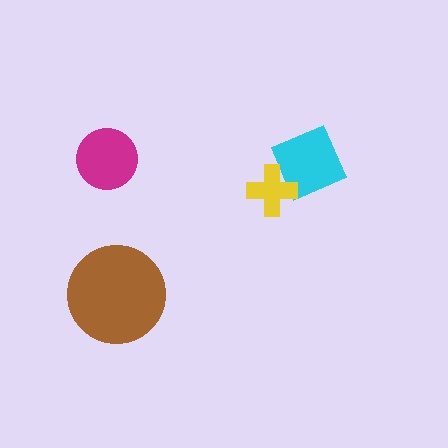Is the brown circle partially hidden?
No, no other shape covers it.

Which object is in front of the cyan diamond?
The yellow cross is in front of the cyan diamond.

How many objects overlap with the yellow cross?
1 object overlaps with the yellow cross.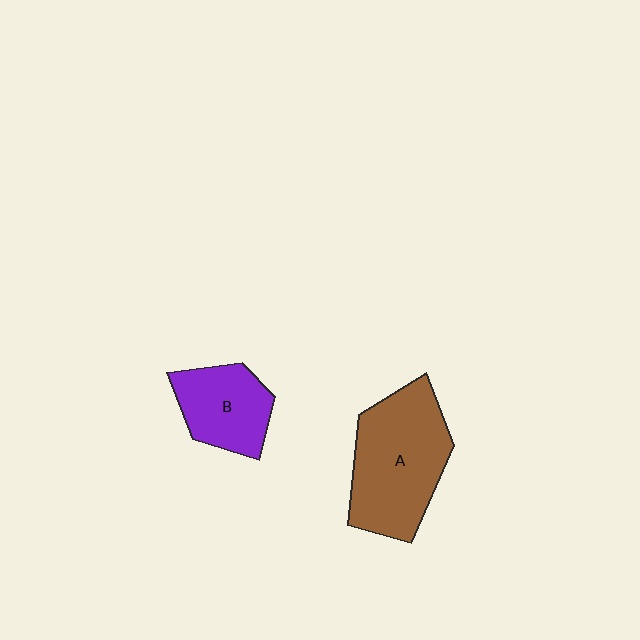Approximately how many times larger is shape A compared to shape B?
Approximately 1.7 times.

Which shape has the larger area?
Shape A (brown).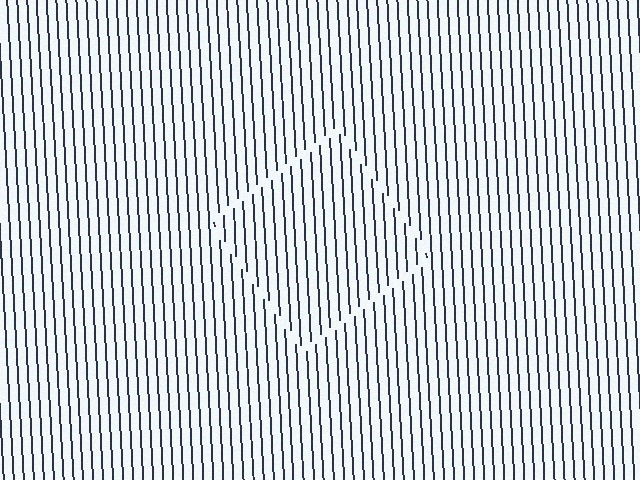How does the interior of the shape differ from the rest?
The interior of the shape contains the same grating, shifted by half a period — the contour is defined by the phase discontinuity where line-ends from the inner and outer gratings abut.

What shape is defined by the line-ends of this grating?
An illusory square. The interior of the shape contains the same grating, shifted by half a period — the contour is defined by the phase discontinuity where line-ends from the inner and outer gratings abut.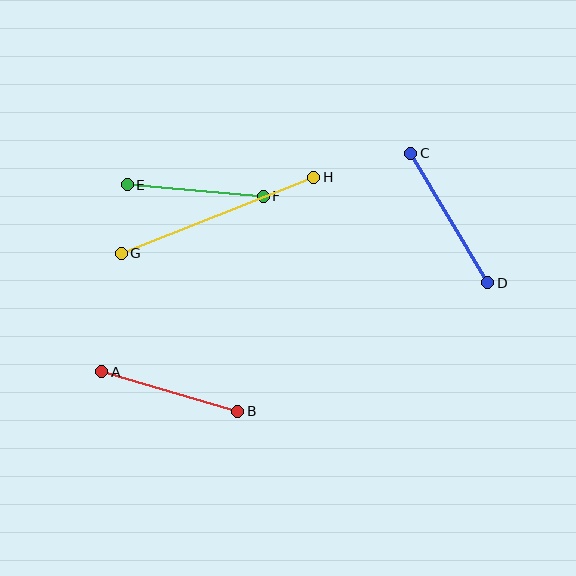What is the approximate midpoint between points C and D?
The midpoint is at approximately (449, 218) pixels.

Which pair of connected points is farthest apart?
Points G and H are farthest apart.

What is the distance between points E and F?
The distance is approximately 136 pixels.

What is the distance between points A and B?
The distance is approximately 142 pixels.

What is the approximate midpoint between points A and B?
The midpoint is at approximately (170, 391) pixels.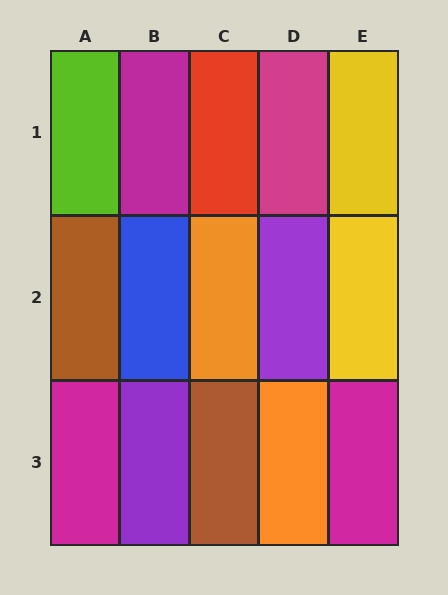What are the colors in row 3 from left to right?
Magenta, purple, brown, orange, magenta.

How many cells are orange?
2 cells are orange.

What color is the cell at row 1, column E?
Yellow.